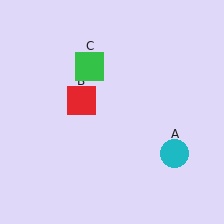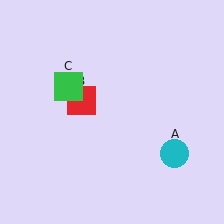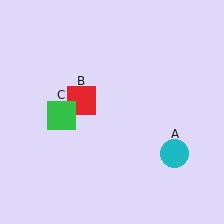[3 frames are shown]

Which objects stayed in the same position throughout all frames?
Cyan circle (object A) and red square (object B) remained stationary.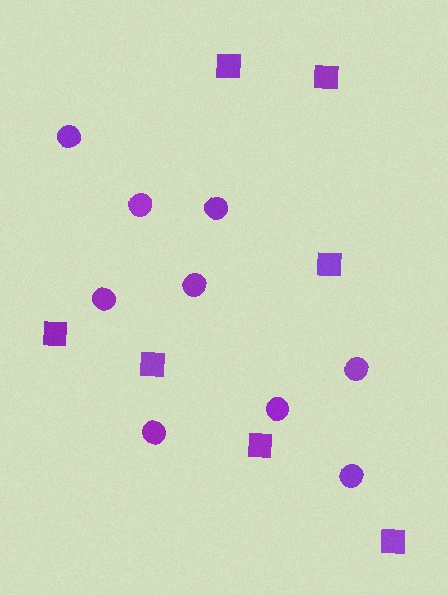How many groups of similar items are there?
There are 2 groups: one group of circles (9) and one group of squares (7).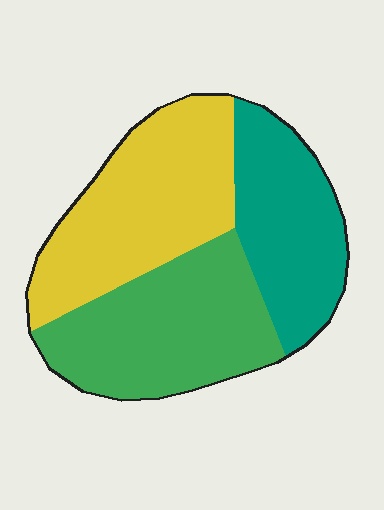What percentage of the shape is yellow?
Yellow covers about 35% of the shape.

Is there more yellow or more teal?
Yellow.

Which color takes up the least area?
Teal, at roughly 25%.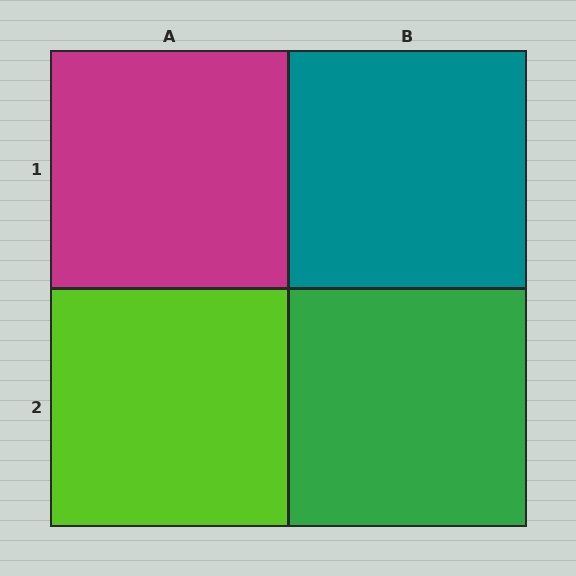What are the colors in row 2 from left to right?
Lime, green.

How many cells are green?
1 cell is green.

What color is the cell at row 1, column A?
Magenta.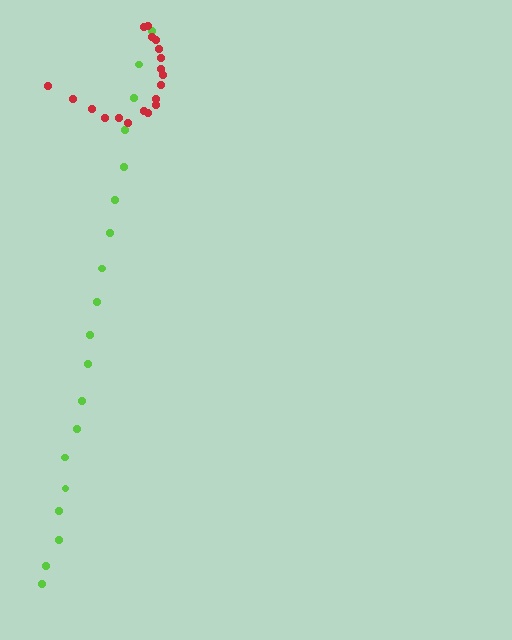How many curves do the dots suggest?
There are 2 distinct paths.